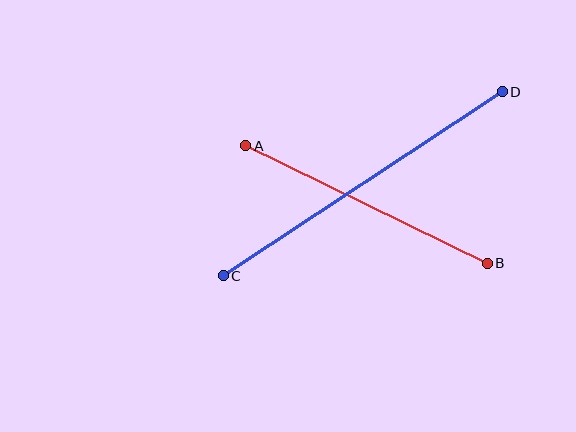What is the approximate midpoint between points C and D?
The midpoint is at approximately (363, 184) pixels.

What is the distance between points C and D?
The distance is approximately 334 pixels.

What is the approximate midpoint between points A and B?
The midpoint is at approximately (367, 205) pixels.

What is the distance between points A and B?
The distance is approximately 269 pixels.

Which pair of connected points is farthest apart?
Points C and D are farthest apart.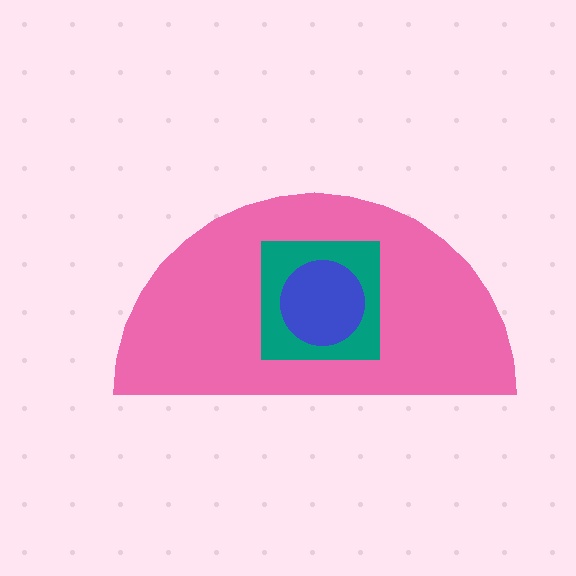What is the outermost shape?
The pink semicircle.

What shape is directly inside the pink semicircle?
The teal square.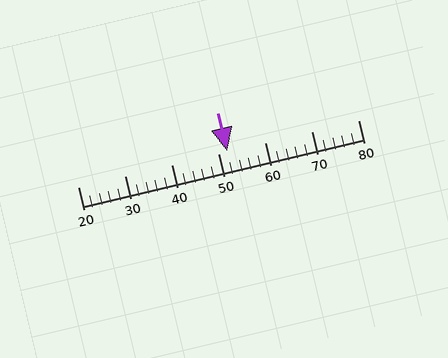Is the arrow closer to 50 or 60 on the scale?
The arrow is closer to 50.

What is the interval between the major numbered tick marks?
The major tick marks are spaced 10 units apart.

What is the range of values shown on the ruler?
The ruler shows values from 20 to 80.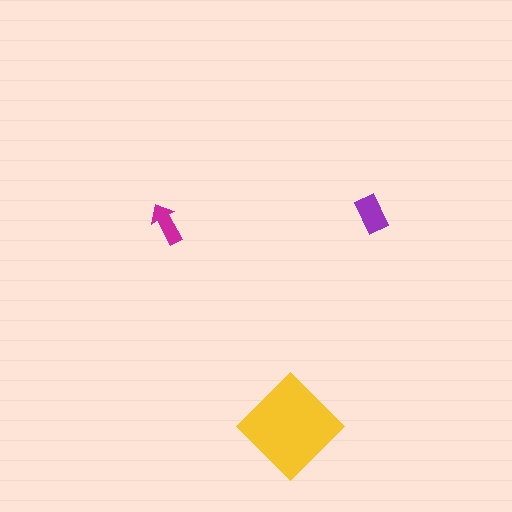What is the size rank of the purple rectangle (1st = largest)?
2nd.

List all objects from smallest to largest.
The magenta arrow, the purple rectangle, the yellow diamond.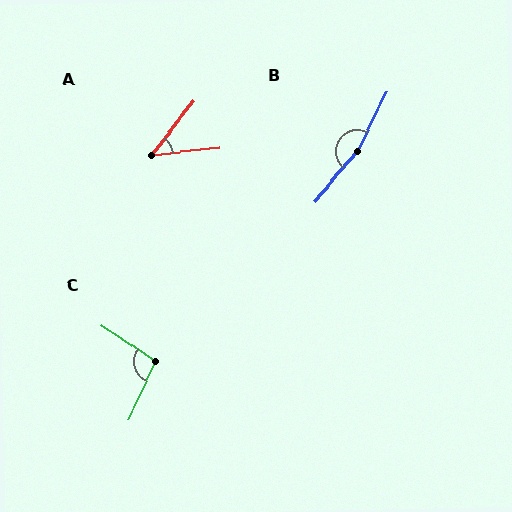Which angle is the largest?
B, at approximately 166 degrees.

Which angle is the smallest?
A, at approximately 46 degrees.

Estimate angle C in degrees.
Approximately 99 degrees.